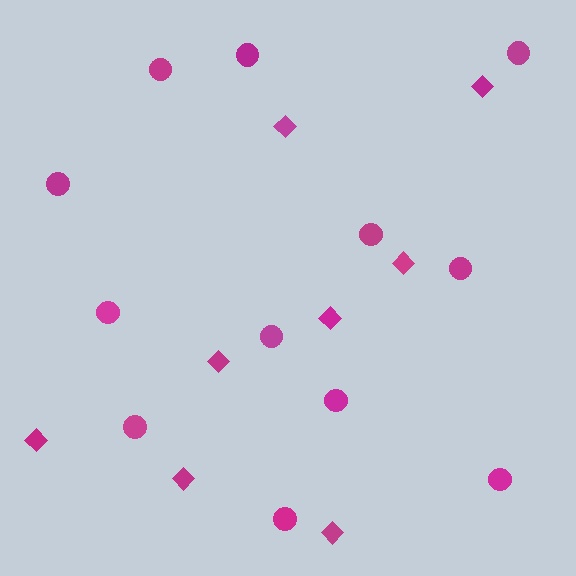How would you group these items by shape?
There are 2 groups: one group of circles (12) and one group of diamonds (8).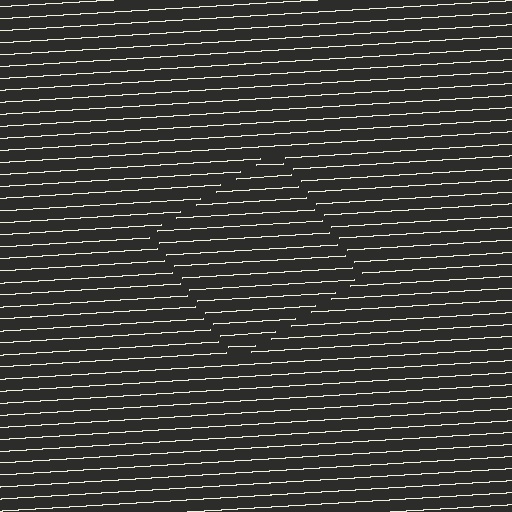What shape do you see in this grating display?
An illusory square. The interior of the shape contains the same grating, shifted by half a period — the contour is defined by the phase discontinuity where line-ends from the inner and outer gratings abut.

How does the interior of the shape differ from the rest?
The interior of the shape contains the same grating, shifted by half a period — the contour is defined by the phase discontinuity where line-ends from the inner and outer gratings abut.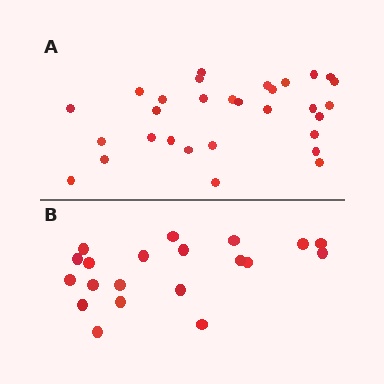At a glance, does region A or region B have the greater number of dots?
Region A (the top region) has more dots.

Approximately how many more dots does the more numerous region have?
Region A has roughly 10 or so more dots than region B.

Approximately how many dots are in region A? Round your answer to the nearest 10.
About 30 dots.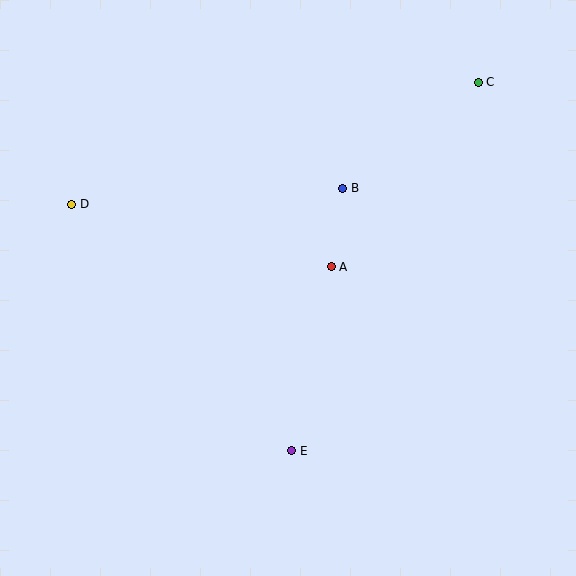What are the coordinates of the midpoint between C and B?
The midpoint between C and B is at (411, 135).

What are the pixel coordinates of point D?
Point D is at (72, 204).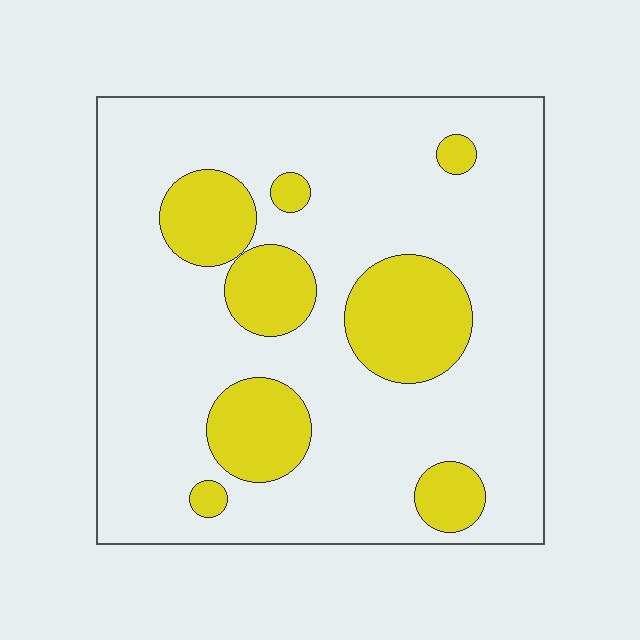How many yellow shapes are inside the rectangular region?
8.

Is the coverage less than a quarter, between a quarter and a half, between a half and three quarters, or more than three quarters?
Less than a quarter.